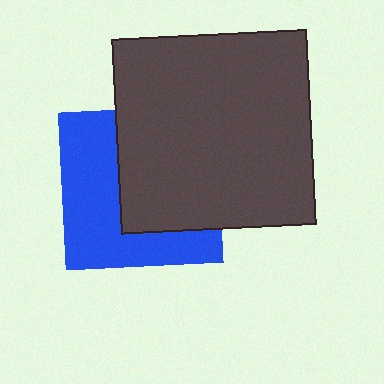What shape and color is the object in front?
The object in front is a dark gray square.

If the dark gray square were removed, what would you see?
You would see the complete blue square.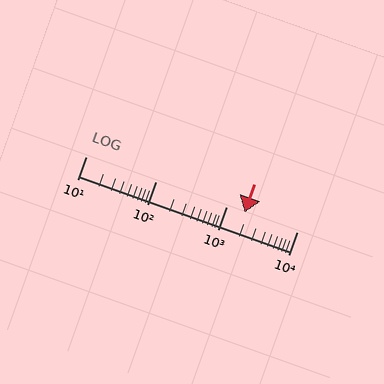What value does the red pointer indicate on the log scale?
The pointer indicates approximately 1800.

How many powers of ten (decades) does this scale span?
The scale spans 3 decades, from 10 to 10000.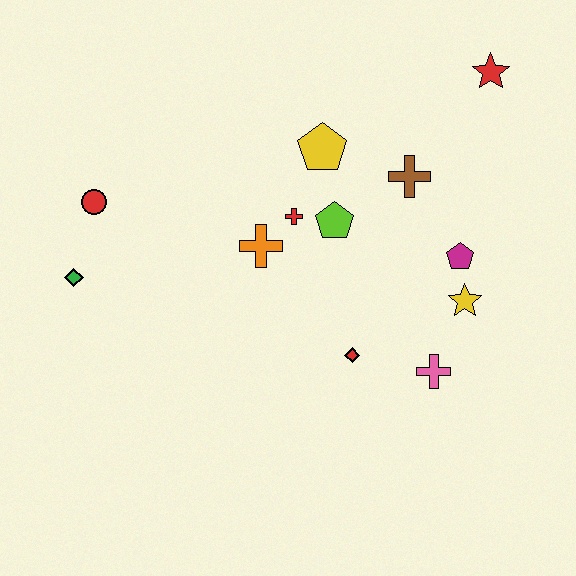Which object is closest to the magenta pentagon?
The yellow star is closest to the magenta pentagon.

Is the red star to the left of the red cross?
No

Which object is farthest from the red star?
The green diamond is farthest from the red star.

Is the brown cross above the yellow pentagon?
No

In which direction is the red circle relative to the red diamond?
The red circle is to the left of the red diamond.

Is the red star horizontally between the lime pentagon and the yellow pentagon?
No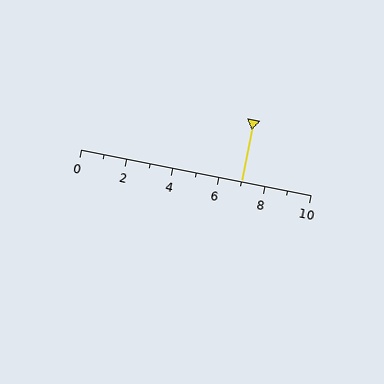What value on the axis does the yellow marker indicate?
The marker indicates approximately 7.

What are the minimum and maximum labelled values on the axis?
The axis runs from 0 to 10.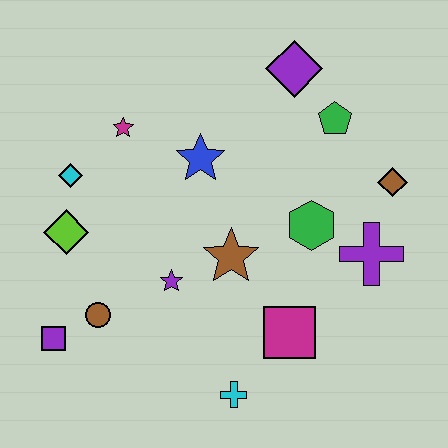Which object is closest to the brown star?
The purple star is closest to the brown star.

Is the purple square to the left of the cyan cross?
Yes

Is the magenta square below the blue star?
Yes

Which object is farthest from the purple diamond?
The purple square is farthest from the purple diamond.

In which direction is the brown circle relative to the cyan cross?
The brown circle is to the left of the cyan cross.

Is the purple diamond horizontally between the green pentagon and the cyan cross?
Yes